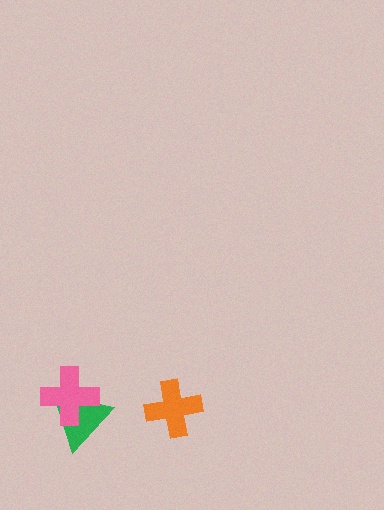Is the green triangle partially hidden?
Yes, it is partially covered by another shape.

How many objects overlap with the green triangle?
1 object overlaps with the green triangle.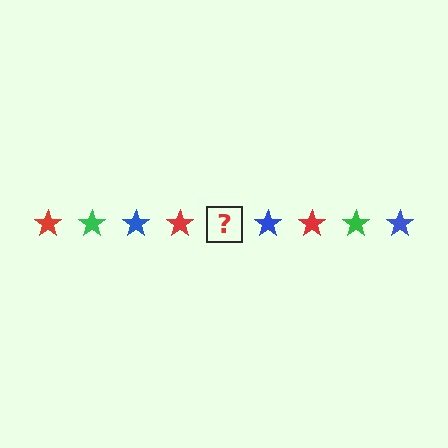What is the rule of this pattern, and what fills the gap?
The rule is that the pattern cycles through red, green, blue stars. The gap should be filled with a green star.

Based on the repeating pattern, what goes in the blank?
The blank should be a green star.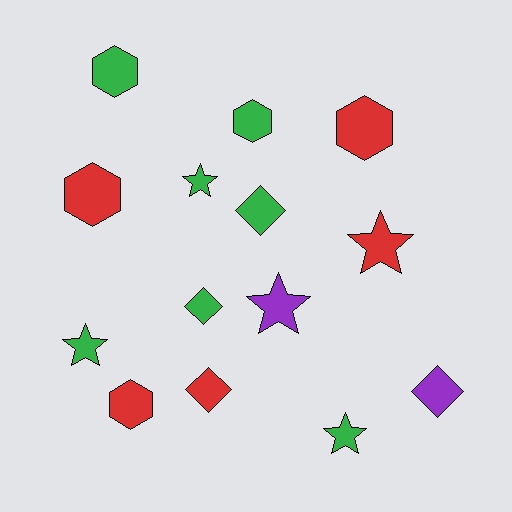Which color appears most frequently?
Green, with 7 objects.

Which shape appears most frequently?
Star, with 5 objects.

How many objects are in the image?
There are 14 objects.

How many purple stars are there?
There is 1 purple star.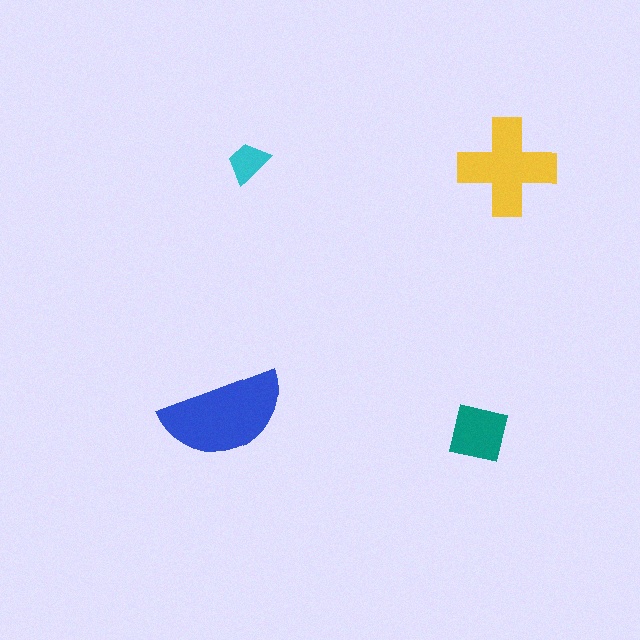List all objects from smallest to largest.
The cyan trapezoid, the teal square, the yellow cross, the blue semicircle.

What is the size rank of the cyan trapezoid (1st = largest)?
4th.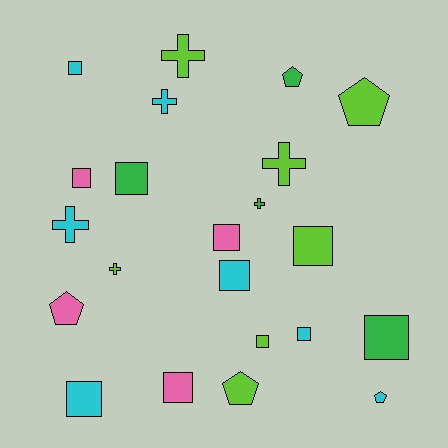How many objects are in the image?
There are 22 objects.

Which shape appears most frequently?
Square, with 11 objects.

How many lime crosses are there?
There are 3 lime crosses.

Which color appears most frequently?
Lime, with 7 objects.